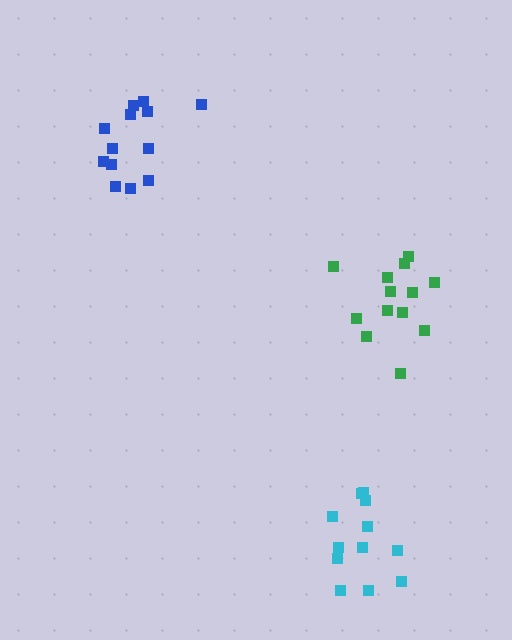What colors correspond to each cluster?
The clusters are colored: cyan, blue, green.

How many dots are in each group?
Group 1: 12 dots, Group 2: 13 dots, Group 3: 13 dots (38 total).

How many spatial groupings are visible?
There are 3 spatial groupings.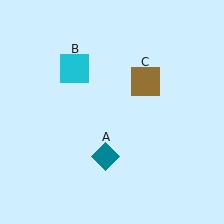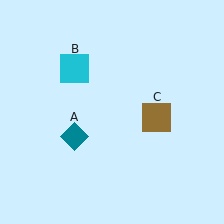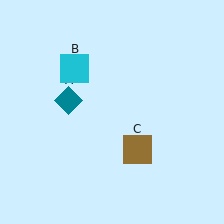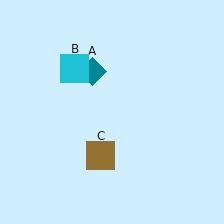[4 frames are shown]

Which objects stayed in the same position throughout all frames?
Cyan square (object B) remained stationary.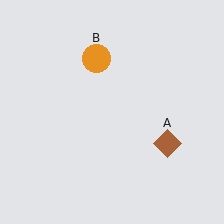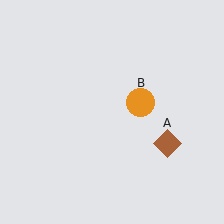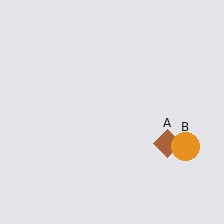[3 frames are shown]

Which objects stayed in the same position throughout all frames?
Brown diamond (object A) remained stationary.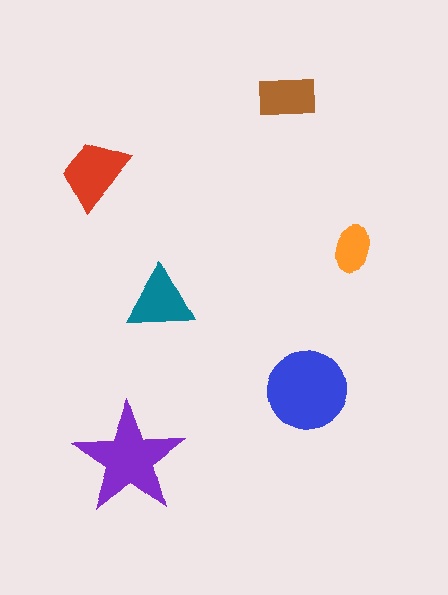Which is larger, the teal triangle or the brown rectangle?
The teal triangle.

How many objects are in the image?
There are 6 objects in the image.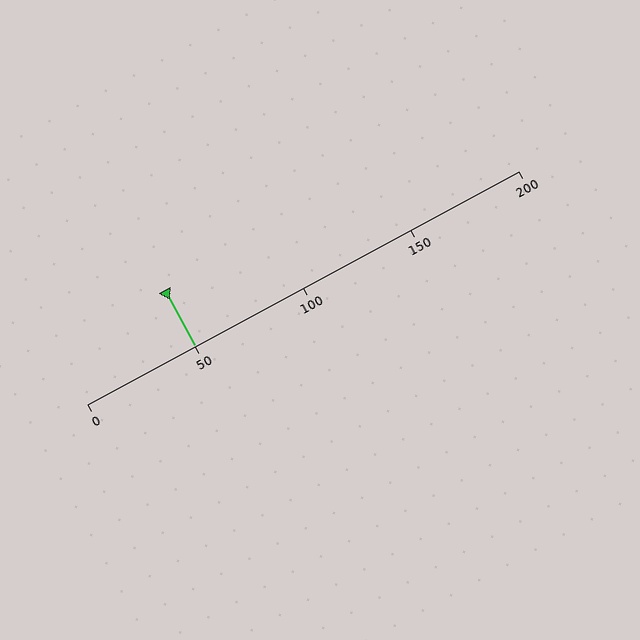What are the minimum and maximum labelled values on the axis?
The axis runs from 0 to 200.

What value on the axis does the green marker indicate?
The marker indicates approximately 50.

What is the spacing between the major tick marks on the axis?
The major ticks are spaced 50 apart.